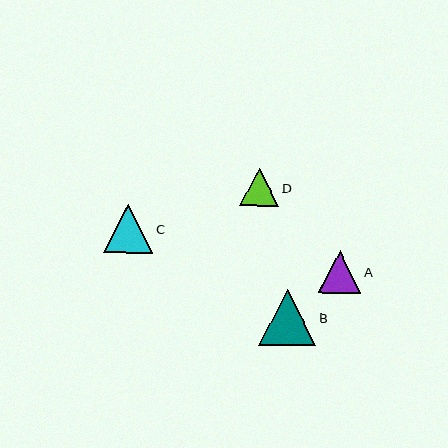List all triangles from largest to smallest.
From largest to smallest: B, C, A, D.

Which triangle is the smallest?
Triangle D is the smallest with a size of approximately 39 pixels.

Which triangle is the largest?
Triangle B is the largest with a size of approximately 57 pixels.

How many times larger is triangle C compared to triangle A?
Triangle C is approximately 1.2 times the size of triangle A.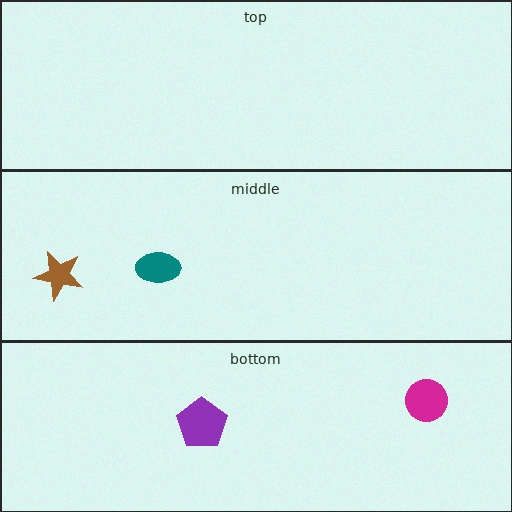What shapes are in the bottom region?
The magenta circle, the purple pentagon.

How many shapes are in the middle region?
2.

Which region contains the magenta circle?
The bottom region.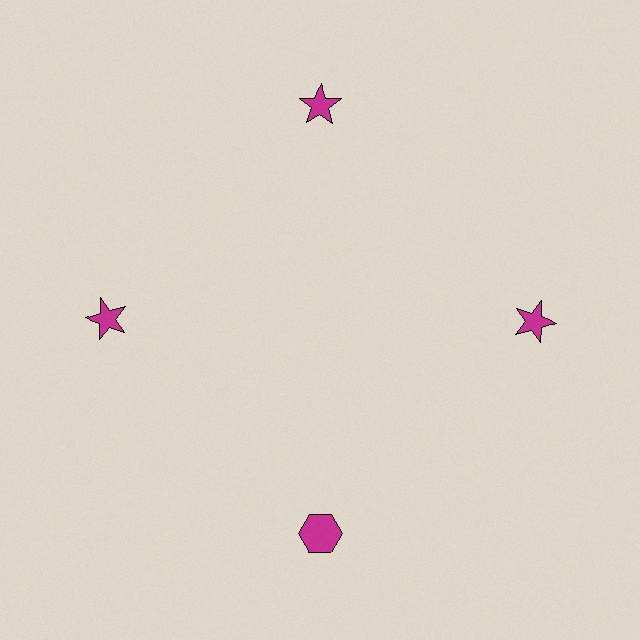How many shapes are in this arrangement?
There are 4 shapes arranged in a ring pattern.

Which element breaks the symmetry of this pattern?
The magenta hexagon at roughly the 6 o'clock position breaks the symmetry. All other shapes are magenta stars.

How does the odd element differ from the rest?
It has a different shape: hexagon instead of star.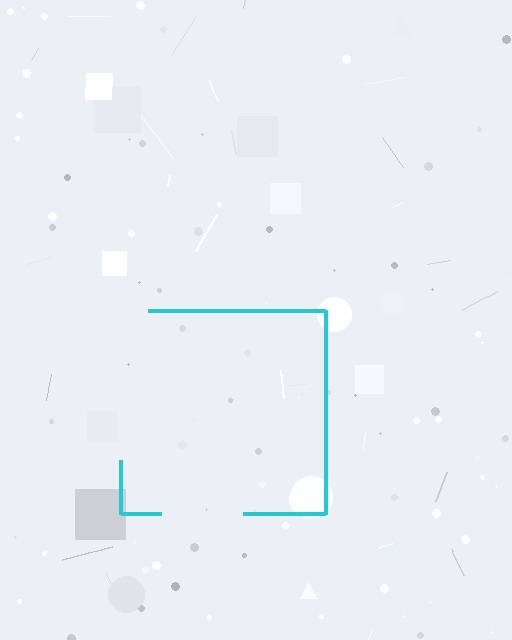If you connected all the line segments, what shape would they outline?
They would outline a square.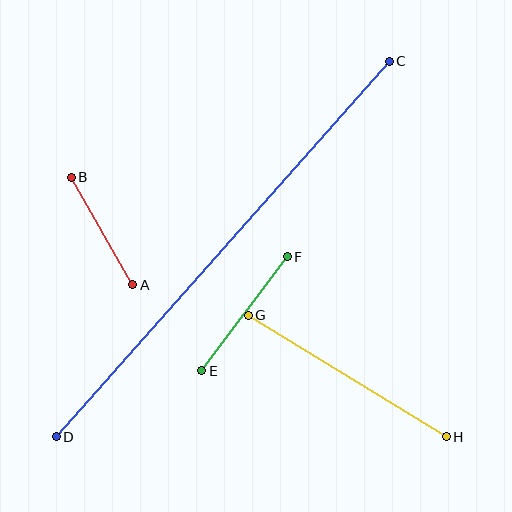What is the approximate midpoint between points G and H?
The midpoint is at approximately (347, 376) pixels.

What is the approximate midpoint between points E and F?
The midpoint is at approximately (244, 314) pixels.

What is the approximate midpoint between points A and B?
The midpoint is at approximately (102, 231) pixels.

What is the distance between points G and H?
The distance is approximately 233 pixels.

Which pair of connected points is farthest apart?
Points C and D are farthest apart.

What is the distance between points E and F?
The distance is approximately 142 pixels.